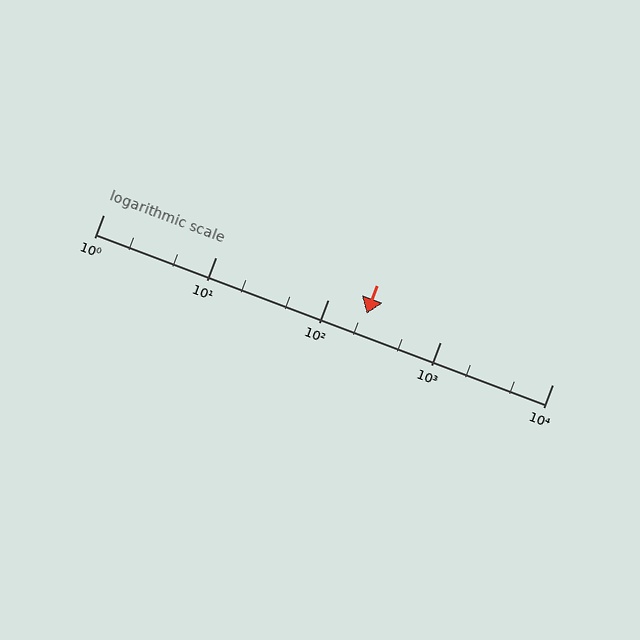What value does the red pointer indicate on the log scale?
The pointer indicates approximately 220.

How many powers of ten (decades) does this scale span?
The scale spans 4 decades, from 1 to 10000.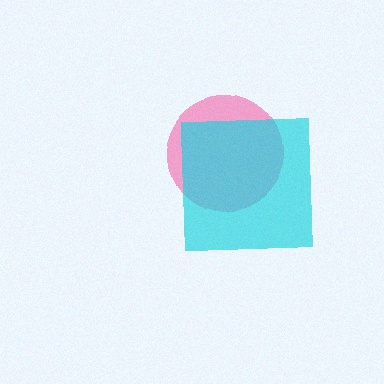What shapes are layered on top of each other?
The layered shapes are: a pink circle, a cyan square.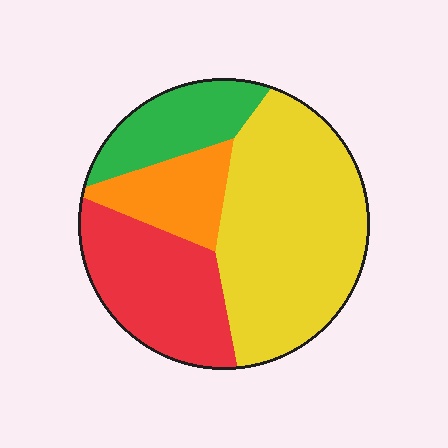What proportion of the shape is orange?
Orange takes up less than a quarter of the shape.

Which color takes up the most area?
Yellow, at roughly 45%.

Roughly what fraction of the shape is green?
Green takes up about one sixth (1/6) of the shape.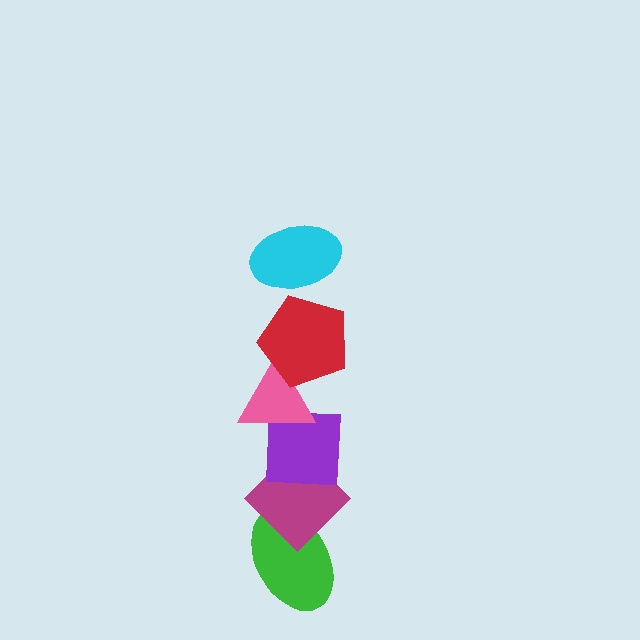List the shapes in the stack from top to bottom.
From top to bottom: the cyan ellipse, the red pentagon, the pink triangle, the purple square, the magenta diamond, the green ellipse.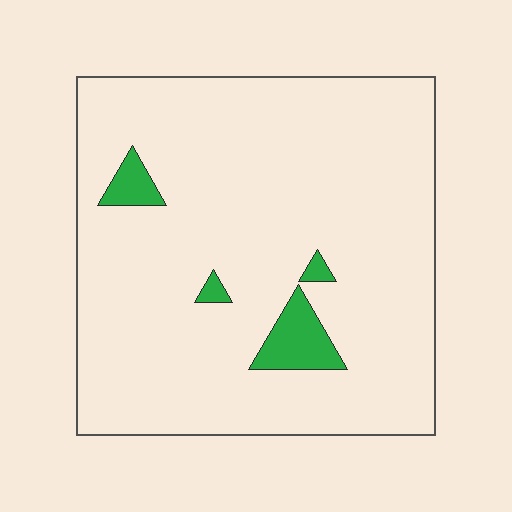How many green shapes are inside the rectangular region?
4.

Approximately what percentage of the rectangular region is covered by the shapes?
Approximately 5%.